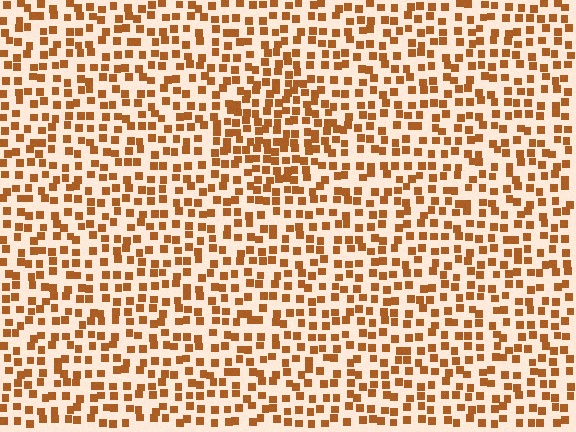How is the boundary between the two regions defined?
The boundary is defined by a change in element density (approximately 1.6x ratio). All elements are the same color, size, and shape.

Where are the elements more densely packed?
The elements are more densely packed inside the diamond boundary.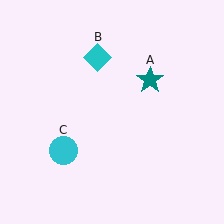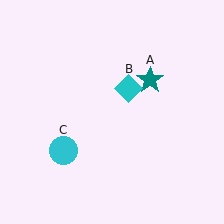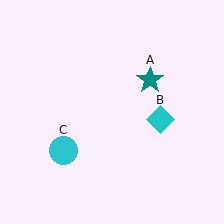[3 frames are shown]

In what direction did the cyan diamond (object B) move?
The cyan diamond (object B) moved down and to the right.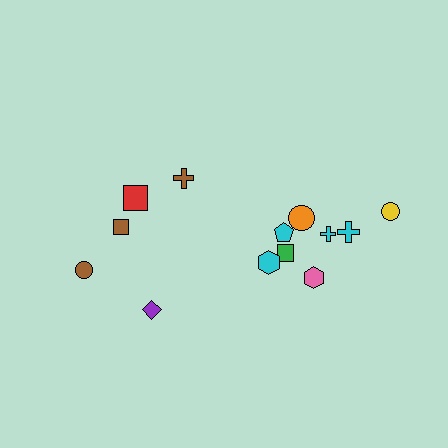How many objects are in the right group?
There are 8 objects.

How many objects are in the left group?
There are 5 objects.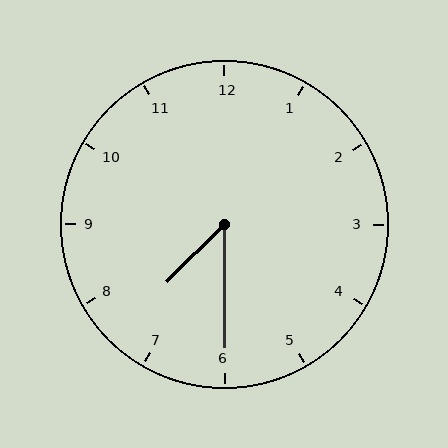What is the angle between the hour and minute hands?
Approximately 45 degrees.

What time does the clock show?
7:30.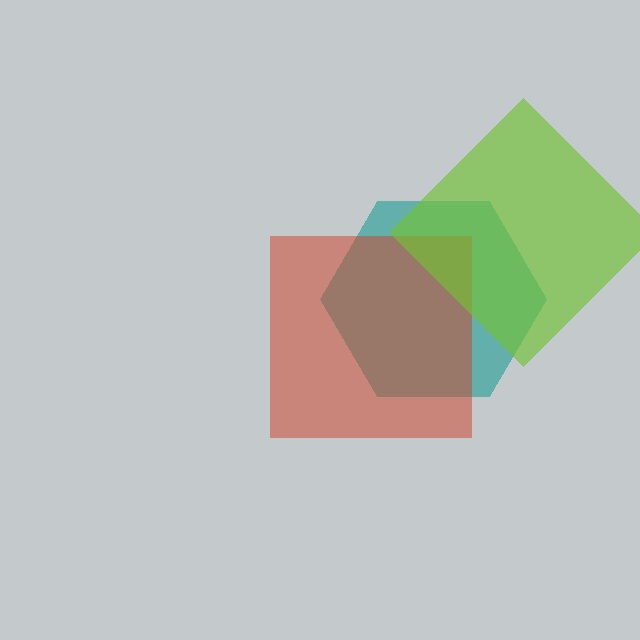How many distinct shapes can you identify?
There are 3 distinct shapes: a teal hexagon, a red square, a lime diamond.